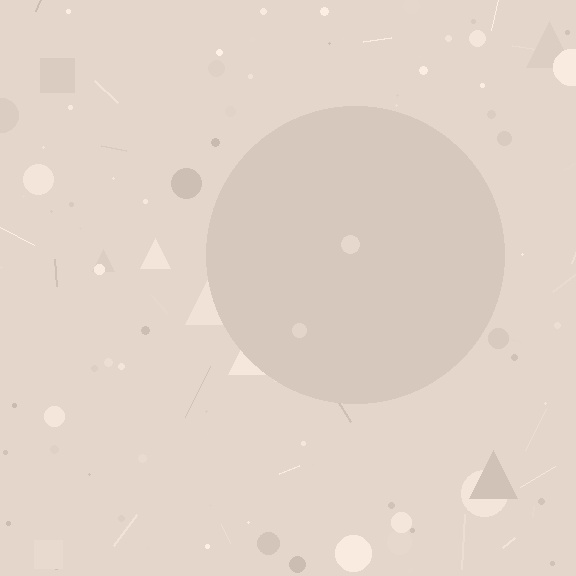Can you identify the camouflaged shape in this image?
The camouflaged shape is a circle.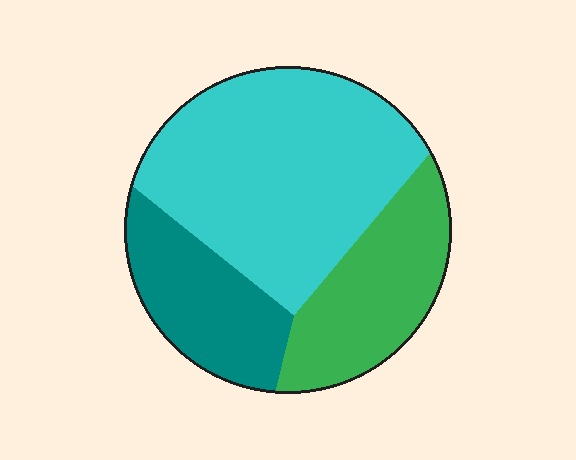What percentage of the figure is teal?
Teal covers 22% of the figure.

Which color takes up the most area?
Cyan, at roughly 55%.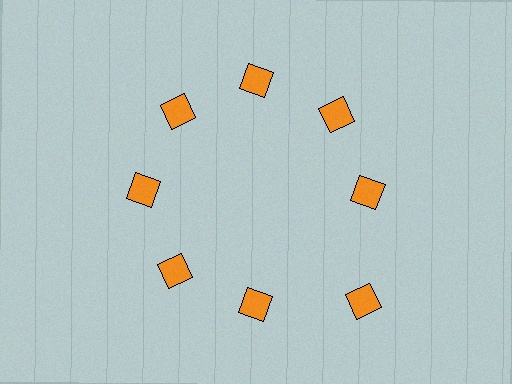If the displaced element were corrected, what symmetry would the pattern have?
It would have 8-fold rotational symmetry — the pattern would map onto itself every 45 degrees.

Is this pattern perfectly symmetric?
No. The 8 orange squares are arranged in a ring, but one element near the 4 o'clock position is pushed outward from the center, breaking the 8-fold rotational symmetry.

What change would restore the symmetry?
The symmetry would be restored by moving it inward, back onto the ring so that all 8 squares sit at equal angles and equal distance from the center.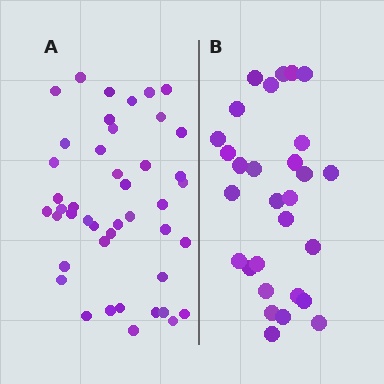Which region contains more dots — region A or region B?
Region A (the left region) has more dots.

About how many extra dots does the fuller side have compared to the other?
Region A has approximately 15 more dots than region B.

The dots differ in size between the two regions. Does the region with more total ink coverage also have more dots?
No. Region B has more total ink coverage because its dots are larger, but region A actually contains more individual dots. Total area can be misleading — the number of items is what matters here.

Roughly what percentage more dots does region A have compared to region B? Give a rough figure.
About 50% more.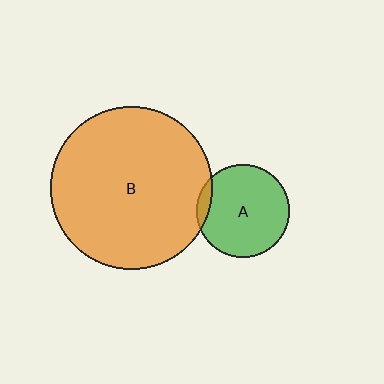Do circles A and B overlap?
Yes.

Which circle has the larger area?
Circle B (orange).